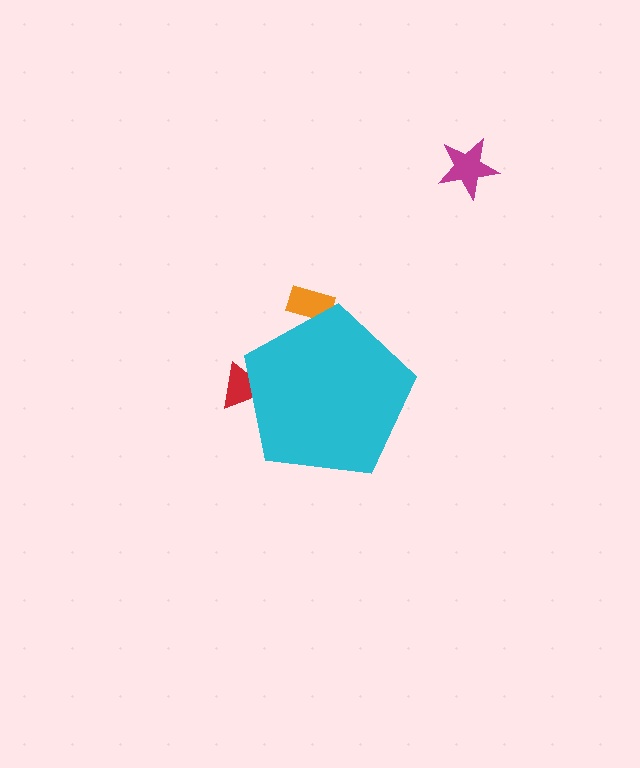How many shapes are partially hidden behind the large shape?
2 shapes are partially hidden.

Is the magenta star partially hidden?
No, the magenta star is fully visible.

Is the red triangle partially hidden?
Yes, the red triangle is partially hidden behind the cyan pentagon.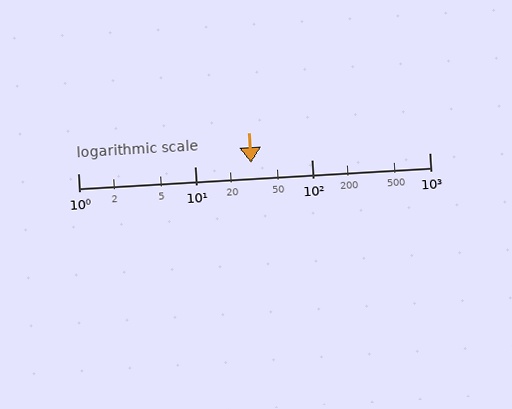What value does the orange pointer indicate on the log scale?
The pointer indicates approximately 30.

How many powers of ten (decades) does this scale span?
The scale spans 3 decades, from 1 to 1000.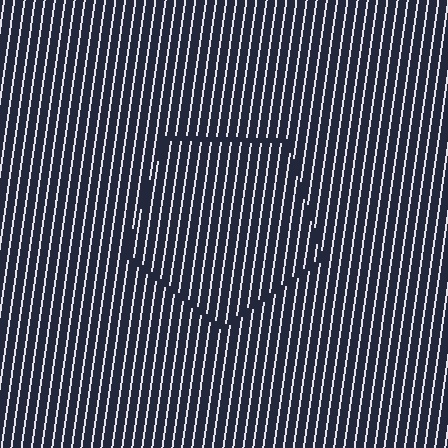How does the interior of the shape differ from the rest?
The interior of the shape contains the same grating, shifted by half a period — the contour is defined by the phase discontinuity where line-ends from the inner and outer gratings abut.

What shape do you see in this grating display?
An illusory pentagon. The interior of the shape contains the same grating, shifted by half a period — the contour is defined by the phase discontinuity where line-ends from the inner and outer gratings abut.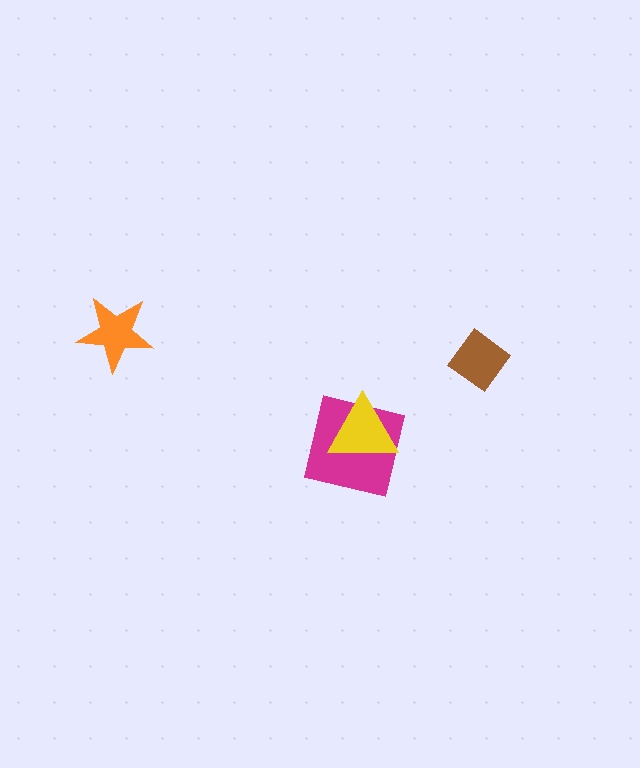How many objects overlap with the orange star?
0 objects overlap with the orange star.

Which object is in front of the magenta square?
The yellow triangle is in front of the magenta square.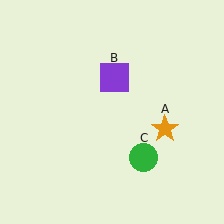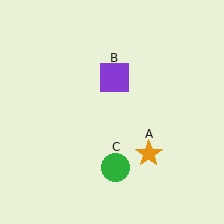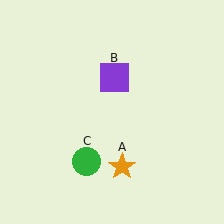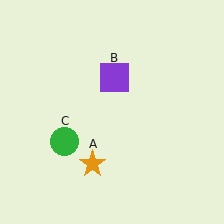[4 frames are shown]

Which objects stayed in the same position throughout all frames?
Purple square (object B) remained stationary.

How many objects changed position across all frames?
2 objects changed position: orange star (object A), green circle (object C).